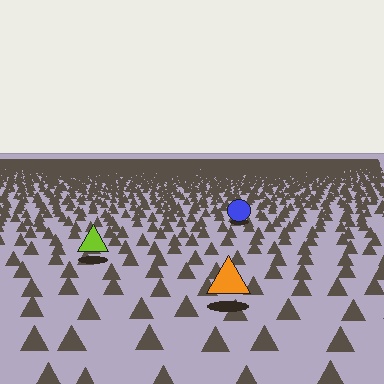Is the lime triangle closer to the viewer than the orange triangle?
No. The orange triangle is closer — you can tell from the texture gradient: the ground texture is coarser near it.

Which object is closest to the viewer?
The orange triangle is closest. The texture marks near it are larger and more spread out.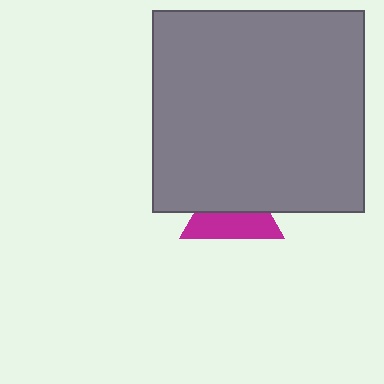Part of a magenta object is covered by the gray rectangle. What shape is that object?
It is a triangle.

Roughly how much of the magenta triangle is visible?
About half of it is visible (roughly 48%).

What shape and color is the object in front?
The object in front is a gray rectangle.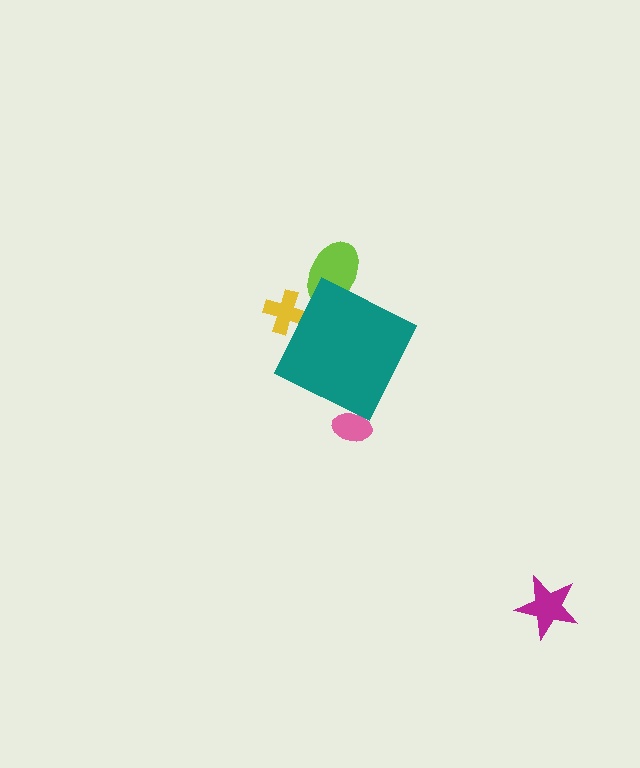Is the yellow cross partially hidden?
Yes, the yellow cross is partially hidden behind the teal diamond.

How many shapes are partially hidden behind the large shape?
3 shapes are partially hidden.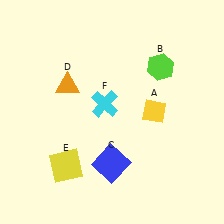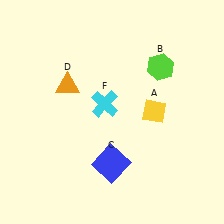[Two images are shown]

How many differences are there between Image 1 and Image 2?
There is 1 difference between the two images.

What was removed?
The yellow square (E) was removed in Image 2.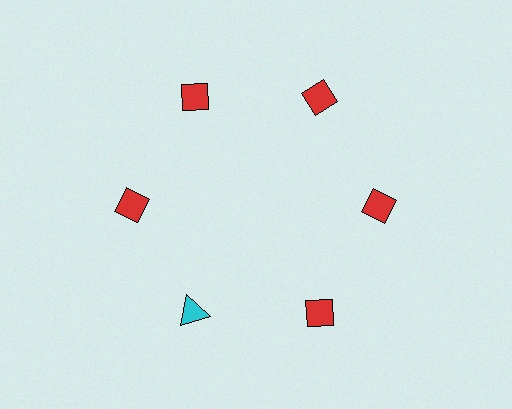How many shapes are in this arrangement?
There are 6 shapes arranged in a ring pattern.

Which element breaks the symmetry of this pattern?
The cyan triangle at roughly the 7 o'clock position breaks the symmetry. All other shapes are red diamonds.